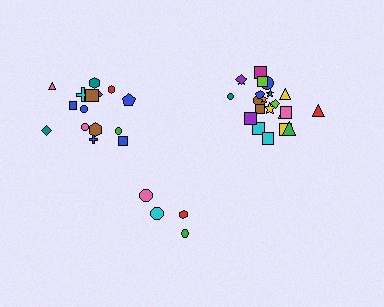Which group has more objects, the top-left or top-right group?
The top-right group.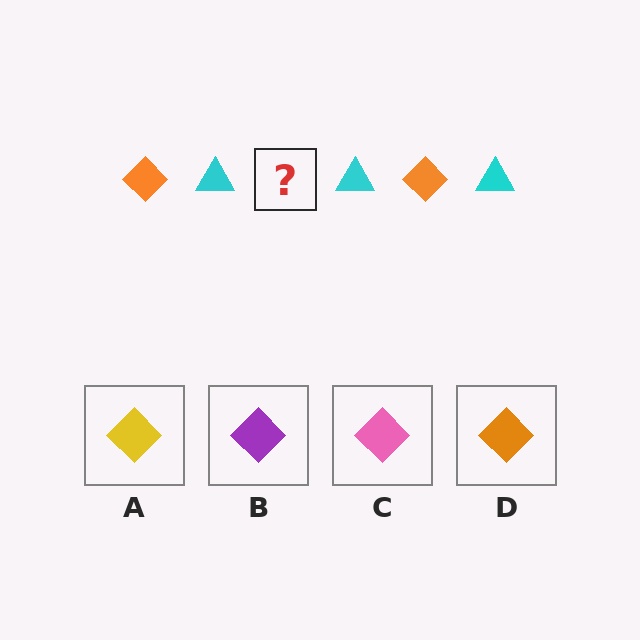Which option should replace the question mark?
Option D.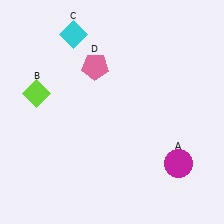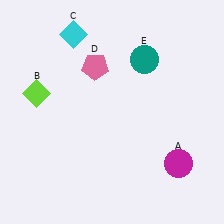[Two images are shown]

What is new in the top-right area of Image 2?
A teal circle (E) was added in the top-right area of Image 2.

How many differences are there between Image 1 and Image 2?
There is 1 difference between the two images.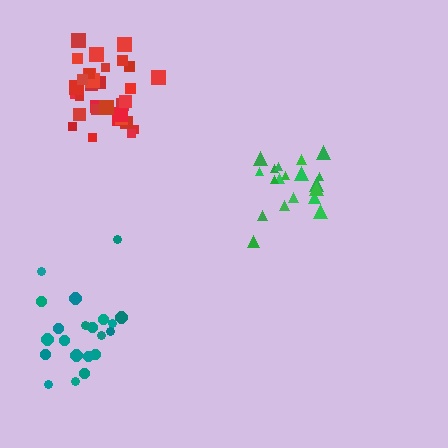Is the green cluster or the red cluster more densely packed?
Red.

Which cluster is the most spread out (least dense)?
Teal.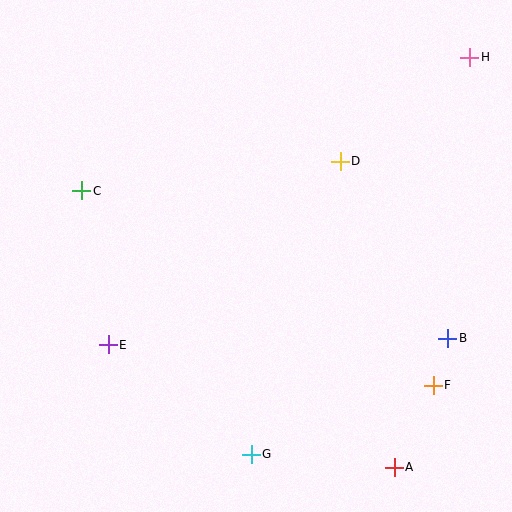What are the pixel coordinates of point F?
Point F is at (433, 385).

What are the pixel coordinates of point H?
Point H is at (470, 57).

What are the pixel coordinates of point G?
Point G is at (251, 454).